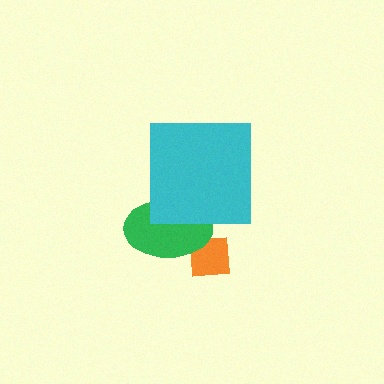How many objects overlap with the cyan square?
1 object overlaps with the cyan square.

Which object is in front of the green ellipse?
The cyan square is in front of the green ellipse.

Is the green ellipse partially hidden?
Yes, it is partially covered by another shape.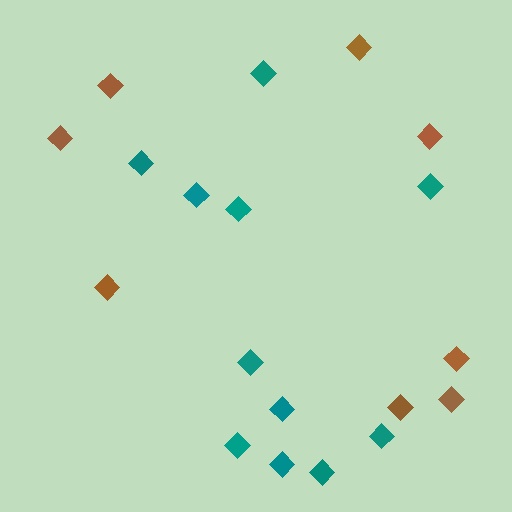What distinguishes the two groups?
There are 2 groups: one group of teal diamonds (11) and one group of brown diamonds (8).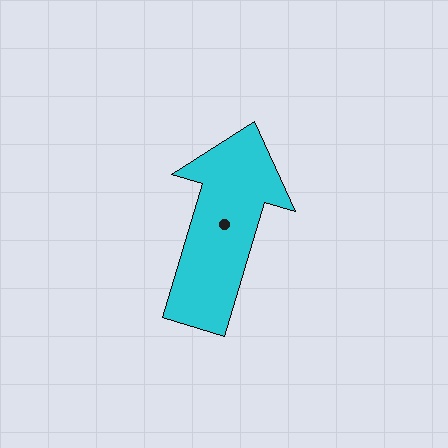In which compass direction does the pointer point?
North.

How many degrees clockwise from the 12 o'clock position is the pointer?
Approximately 17 degrees.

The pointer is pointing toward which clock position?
Roughly 1 o'clock.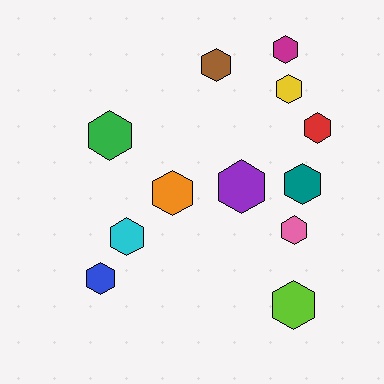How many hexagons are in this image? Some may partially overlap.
There are 12 hexagons.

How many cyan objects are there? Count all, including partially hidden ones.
There is 1 cyan object.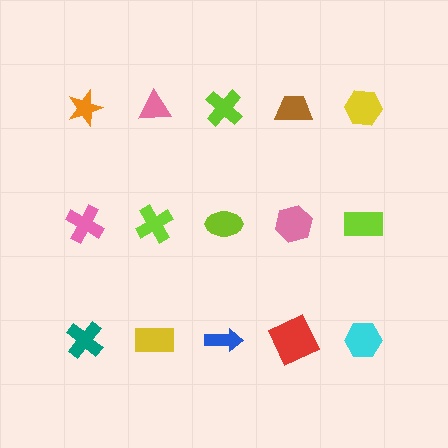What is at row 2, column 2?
A lime cross.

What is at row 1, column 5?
A yellow hexagon.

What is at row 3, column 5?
A cyan hexagon.